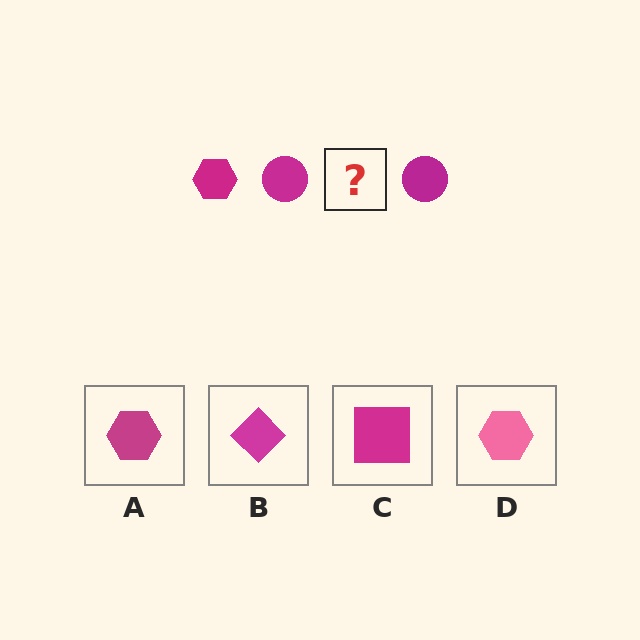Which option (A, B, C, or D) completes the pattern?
A.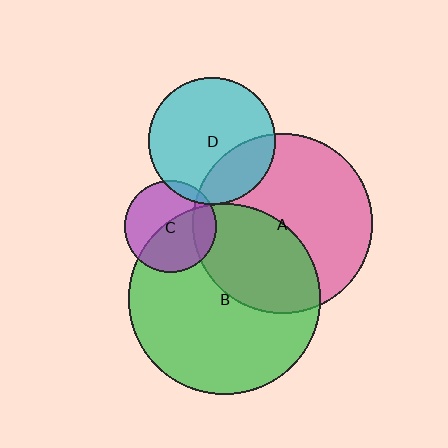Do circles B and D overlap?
Yes.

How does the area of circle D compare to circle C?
Approximately 1.9 times.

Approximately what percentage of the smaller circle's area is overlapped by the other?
Approximately 5%.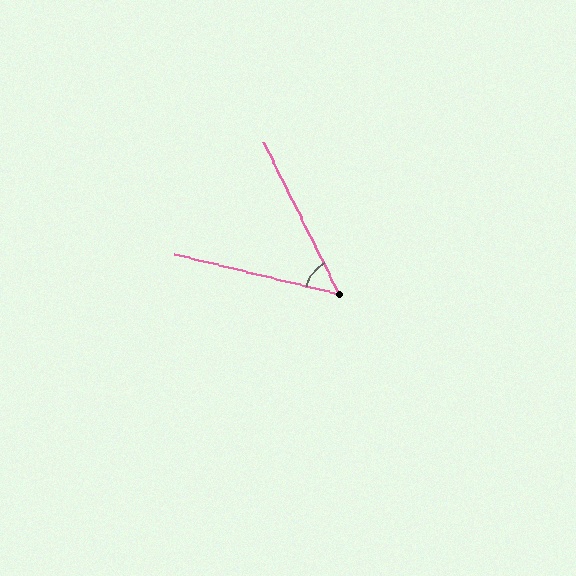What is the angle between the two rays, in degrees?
Approximately 50 degrees.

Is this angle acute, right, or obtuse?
It is acute.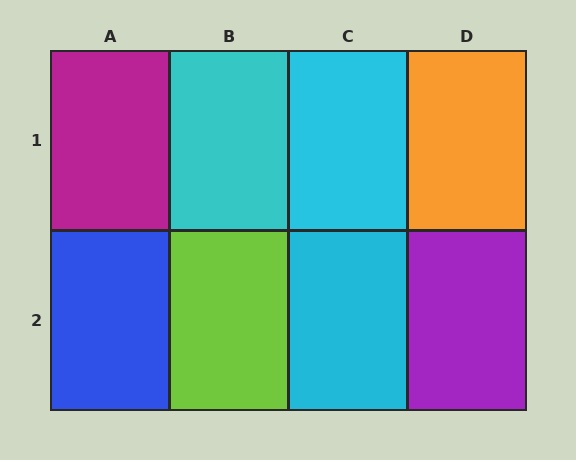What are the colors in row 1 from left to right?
Magenta, cyan, cyan, orange.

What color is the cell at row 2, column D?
Purple.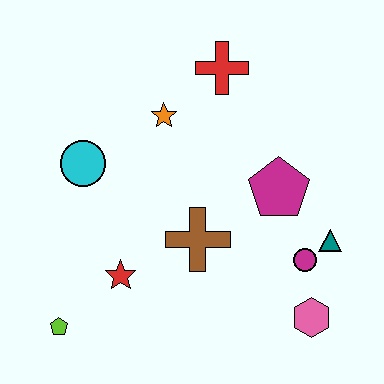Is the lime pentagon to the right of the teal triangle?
No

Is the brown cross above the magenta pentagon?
No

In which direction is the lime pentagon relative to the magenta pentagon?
The lime pentagon is to the left of the magenta pentagon.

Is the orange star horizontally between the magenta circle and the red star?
Yes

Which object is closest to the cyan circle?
The orange star is closest to the cyan circle.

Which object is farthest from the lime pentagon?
The red cross is farthest from the lime pentagon.